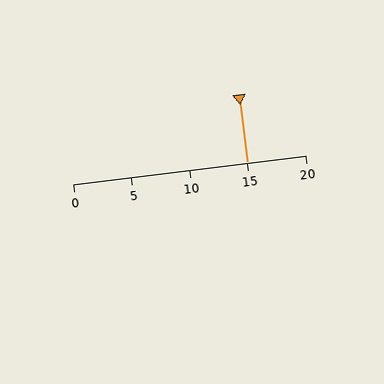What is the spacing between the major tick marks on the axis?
The major ticks are spaced 5 apart.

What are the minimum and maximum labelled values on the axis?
The axis runs from 0 to 20.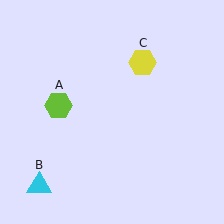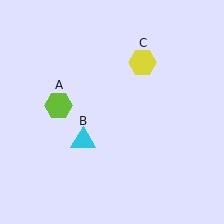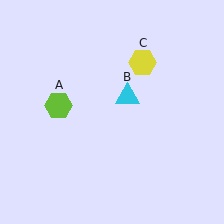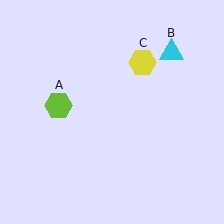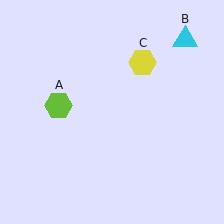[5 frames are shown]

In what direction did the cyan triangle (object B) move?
The cyan triangle (object B) moved up and to the right.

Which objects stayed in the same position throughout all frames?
Lime hexagon (object A) and yellow hexagon (object C) remained stationary.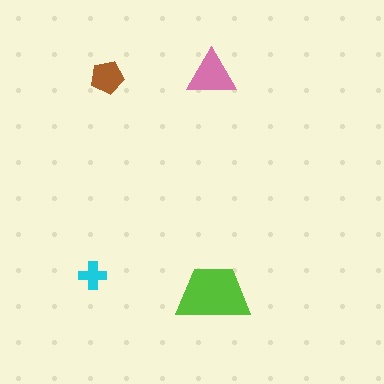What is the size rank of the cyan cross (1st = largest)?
4th.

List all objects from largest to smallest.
The lime trapezoid, the pink triangle, the brown pentagon, the cyan cross.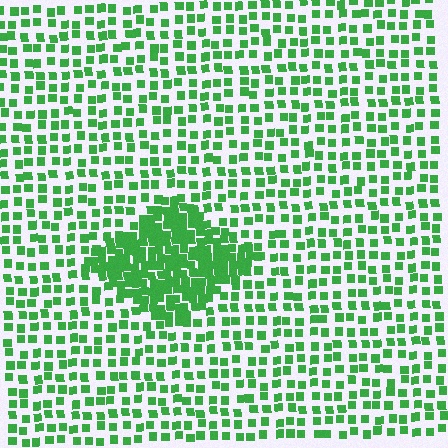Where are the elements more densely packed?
The elements are more densely packed inside the diamond boundary.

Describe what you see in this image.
The image contains small green elements arranged at two different densities. A diamond-shaped region is visible where the elements are more densely packed than the surrounding area.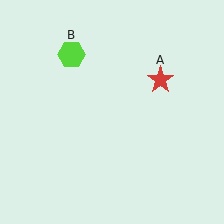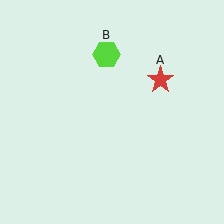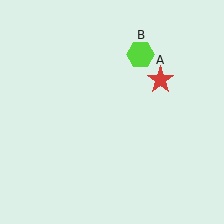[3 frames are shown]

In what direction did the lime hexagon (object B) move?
The lime hexagon (object B) moved right.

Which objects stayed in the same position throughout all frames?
Red star (object A) remained stationary.